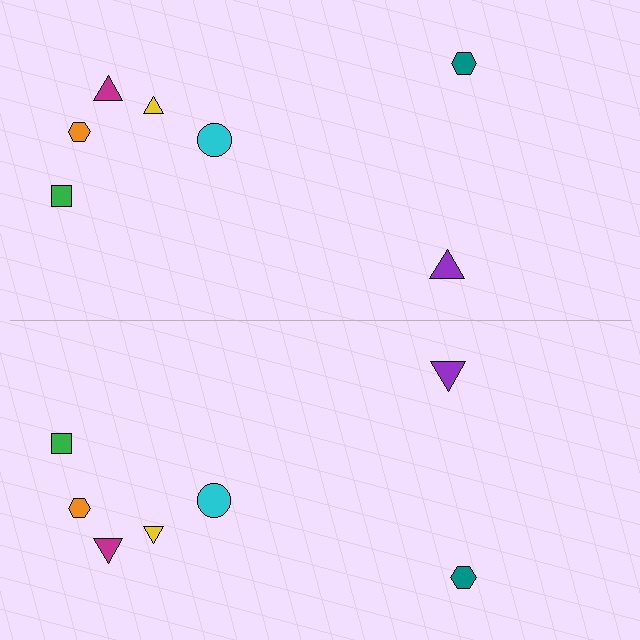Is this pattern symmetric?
Yes, this pattern has bilateral (reflection) symmetry.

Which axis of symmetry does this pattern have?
The pattern has a horizontal axis of symmetry running through the center of the image.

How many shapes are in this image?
There are 14 shapes in this image.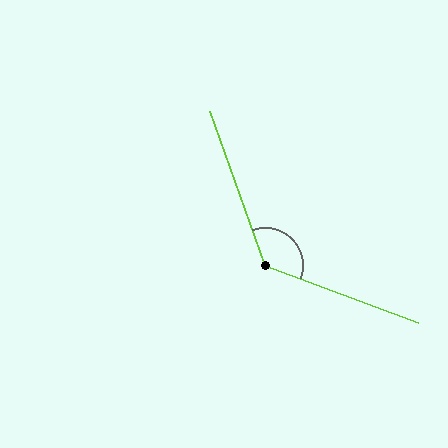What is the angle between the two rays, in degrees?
Approximately 130 degrees.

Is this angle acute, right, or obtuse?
It is obtuse.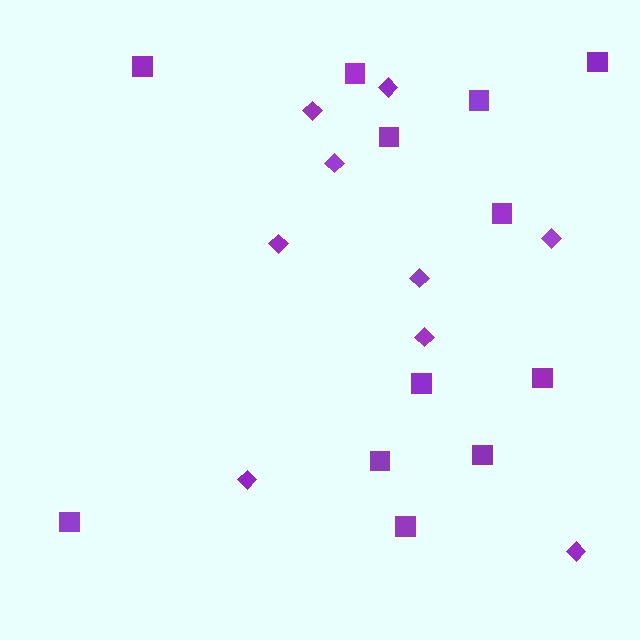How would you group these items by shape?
There are 2 groups: one group of squares (12) and one group of diamonds (9).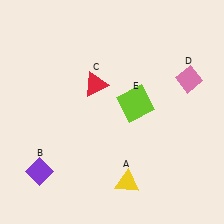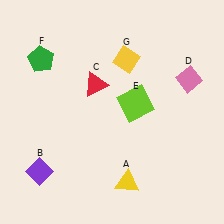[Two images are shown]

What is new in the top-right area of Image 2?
A yellow diamond (G) was added in the top-right area of Image 2.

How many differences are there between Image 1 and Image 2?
There are 2 differences between the two images.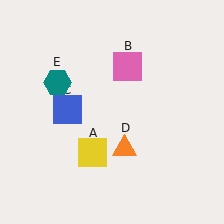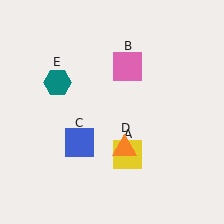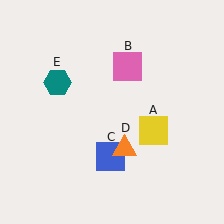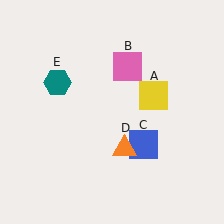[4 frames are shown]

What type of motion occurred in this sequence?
The yellow square (object A), blue square (object C) rotated counterclockwise around the center of the scene.